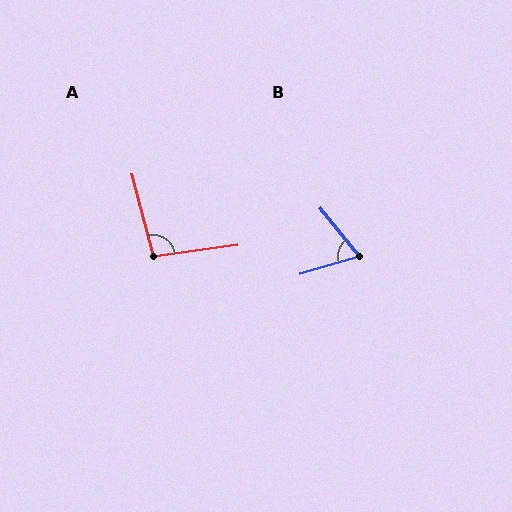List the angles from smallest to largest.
B (67°), A (97°).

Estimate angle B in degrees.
Approximately 67 degrees.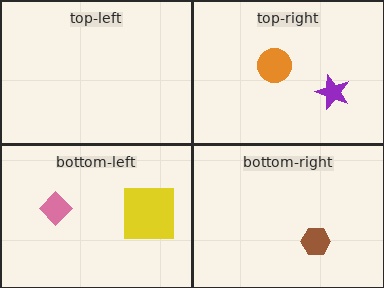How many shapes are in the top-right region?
2.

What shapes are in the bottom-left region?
The yellow square, the pink diamond.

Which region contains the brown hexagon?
The bottom-right region.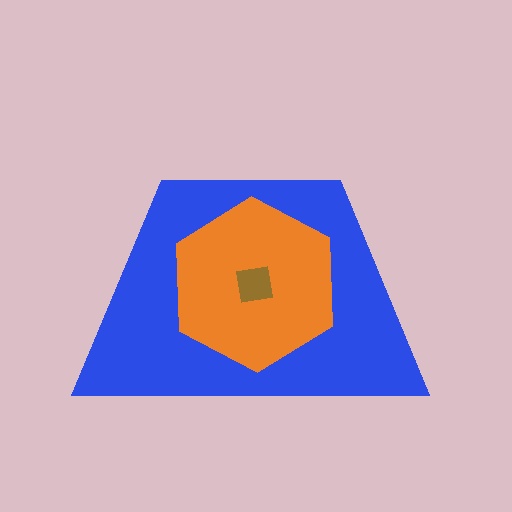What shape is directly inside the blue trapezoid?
The orange hexagon.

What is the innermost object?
The brown square.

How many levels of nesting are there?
3.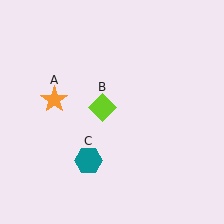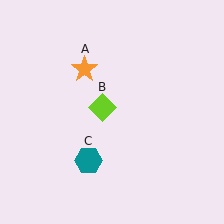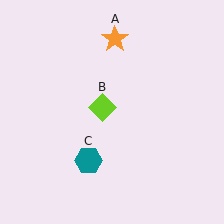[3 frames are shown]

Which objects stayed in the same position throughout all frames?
Lime diamond (object B) and teal hexagon (object C) remained stationary.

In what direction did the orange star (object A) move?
The orange star (object A) moved up and to the right.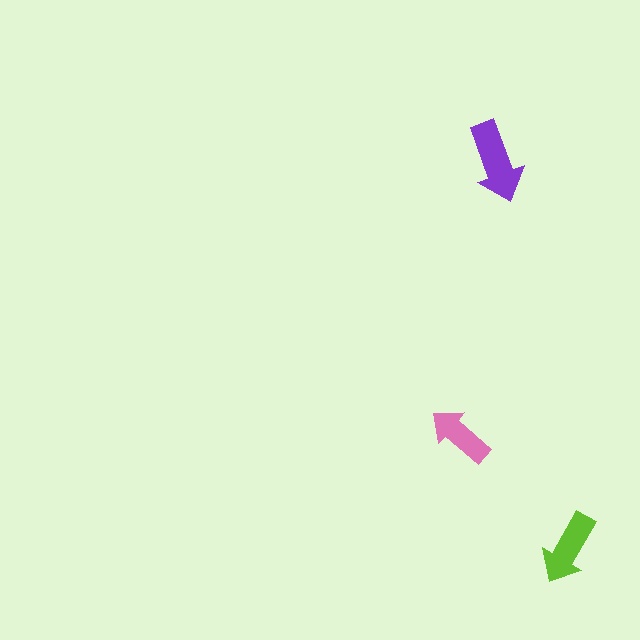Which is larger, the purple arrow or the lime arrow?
The purple one.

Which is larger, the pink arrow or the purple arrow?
The purple one.